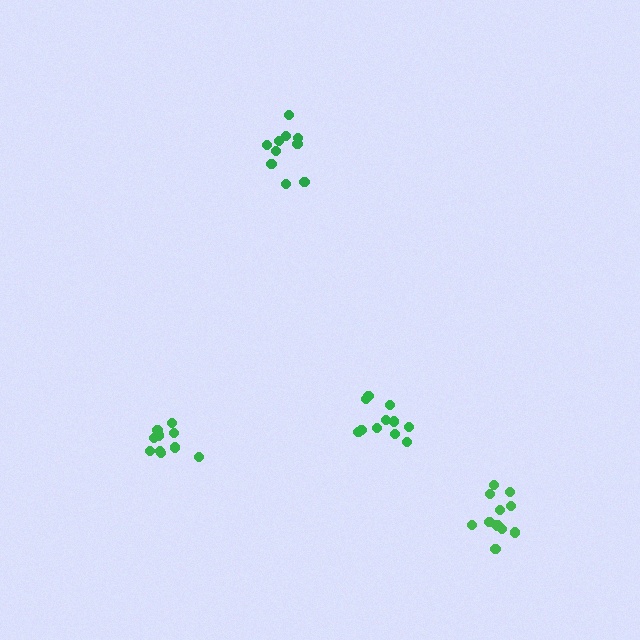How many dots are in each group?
Group 1: 10 dots, Group 2: 11 dots, Group 3: 11 dots, Group 4: 10 dots (42 total).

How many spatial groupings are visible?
There are 4 spatial groupings.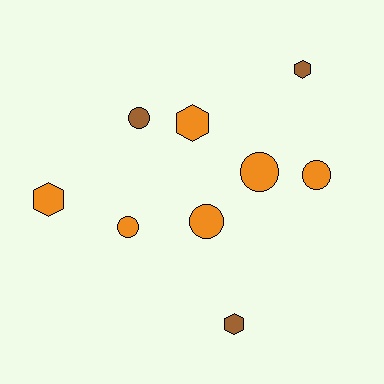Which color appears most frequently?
Orange, with 6 objects.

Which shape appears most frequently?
Circle, with 5 objects.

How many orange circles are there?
There are 4 orange circles.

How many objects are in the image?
There are 9 objects.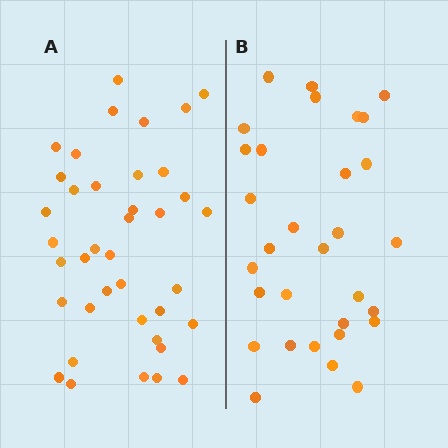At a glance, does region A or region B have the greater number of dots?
Region A (the left region) has more dots.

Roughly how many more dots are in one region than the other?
Region A has roughly 8 or so more dots than region B.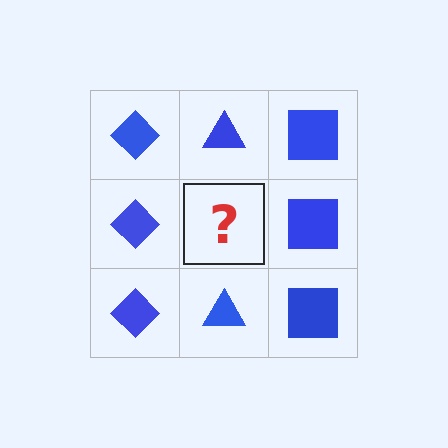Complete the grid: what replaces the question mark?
The question mark should be replaced with a blue triangle.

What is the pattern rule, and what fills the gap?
The rule is that each column has a consistent shape. The gap should be filled with a blue triangle.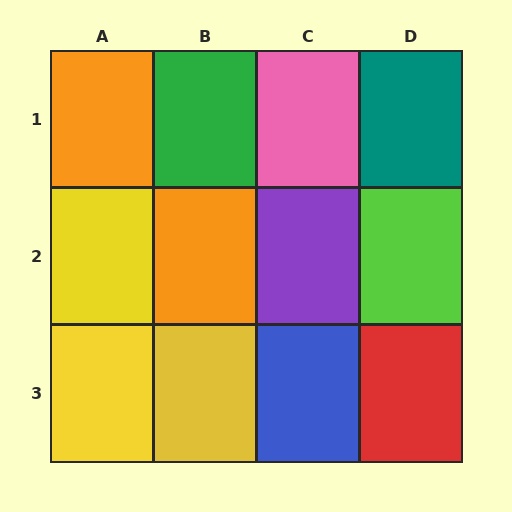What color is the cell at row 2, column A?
Yellow.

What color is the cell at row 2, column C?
Purple.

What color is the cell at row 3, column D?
Red.